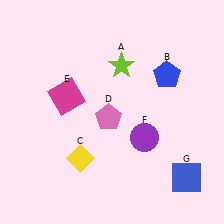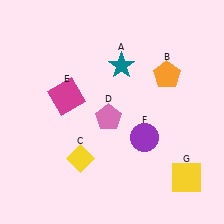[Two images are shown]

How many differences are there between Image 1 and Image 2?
There are 3 differences between the two images.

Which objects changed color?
A changed from lime to teal. B changed from blue to orange. G changed from blue to yellow.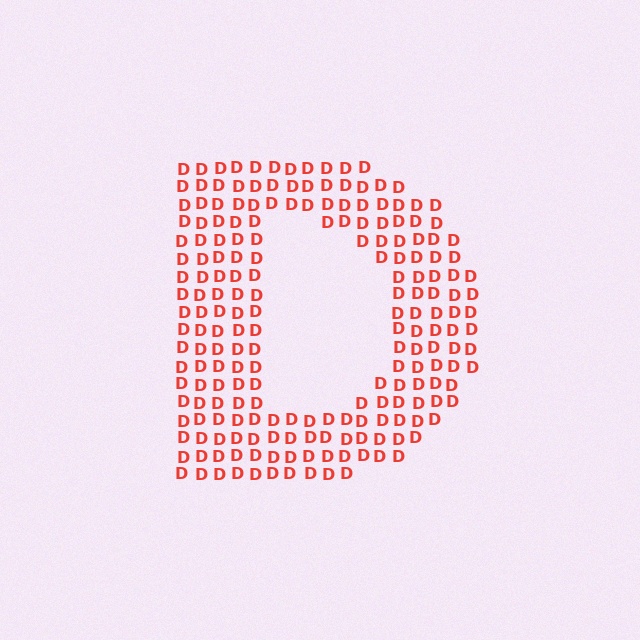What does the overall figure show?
The overall figure shows the letter D.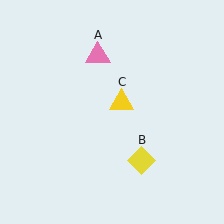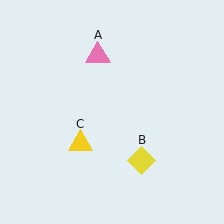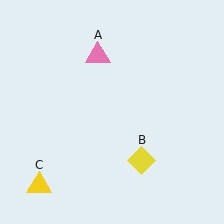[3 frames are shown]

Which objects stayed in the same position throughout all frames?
Pink triangle (object A) and yellow diamond (object B) remained stationary.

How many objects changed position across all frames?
1 object changed position: yellow triangle (object C).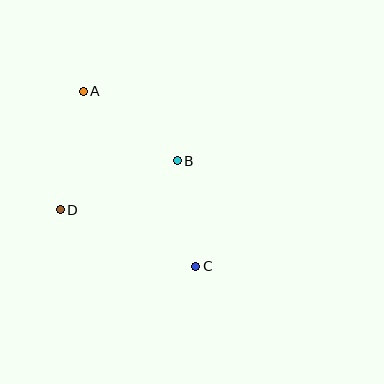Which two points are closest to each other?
Points B and C are closest to each other.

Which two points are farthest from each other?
Points A and C are farthest from each other.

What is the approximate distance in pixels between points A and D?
The distance between A and D is approximately 120 pixels.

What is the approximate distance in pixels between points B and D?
The distance between B and D is approximately 127 pixels.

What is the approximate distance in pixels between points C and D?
The distance between C and D is approximately 147 pixels.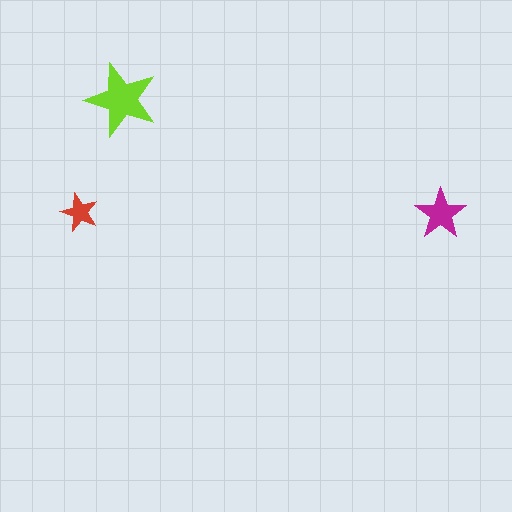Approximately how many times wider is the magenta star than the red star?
About 1.5 times wider.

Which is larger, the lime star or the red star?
The lime one.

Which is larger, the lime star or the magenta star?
The lime one.